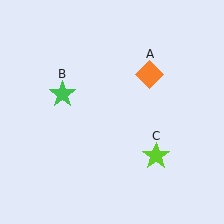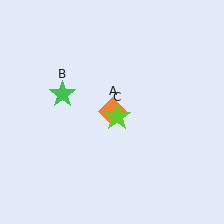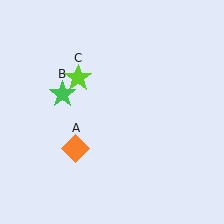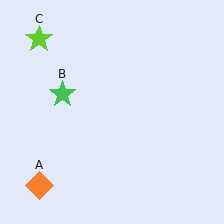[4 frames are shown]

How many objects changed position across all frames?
2 objects changed position: orange diamond (object A), lime star (object C).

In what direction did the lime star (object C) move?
The lime star (object C) moved up and to the left.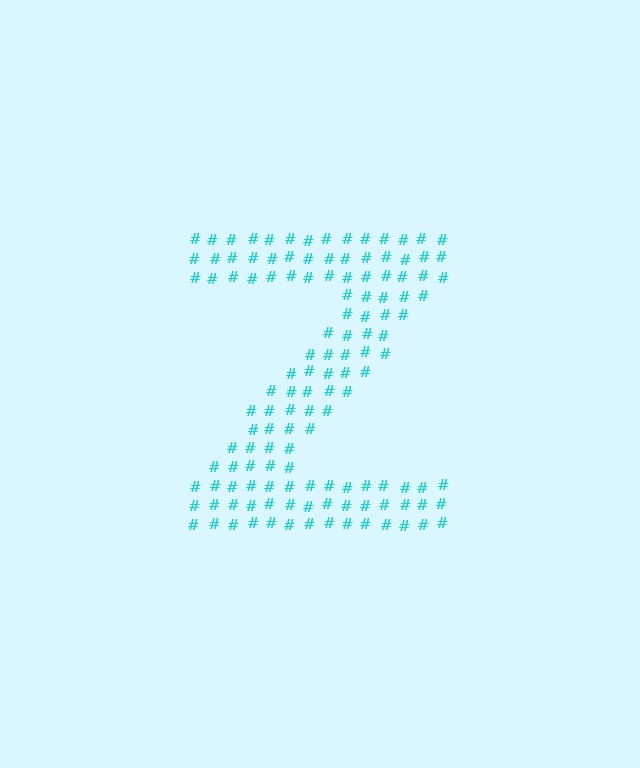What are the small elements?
The small elements are hash symbols.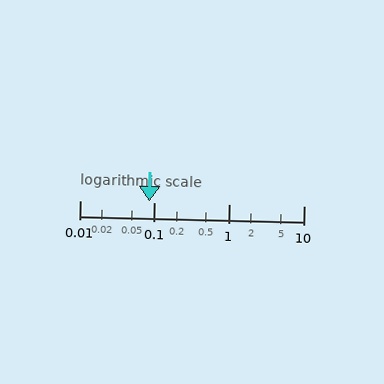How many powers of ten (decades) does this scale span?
The scale spans 3 decades, from 0.01 to 10.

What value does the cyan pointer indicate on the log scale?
The pointer indicates approximately 0.086.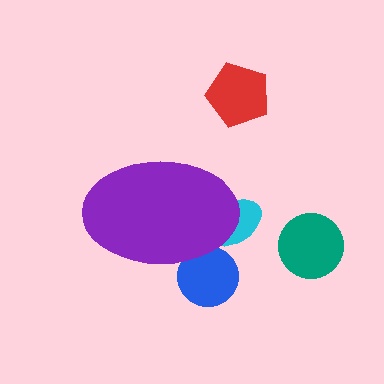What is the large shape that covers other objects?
A purple ellipse.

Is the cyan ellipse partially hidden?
Yes, the cyan ellipse is partially hidden behind the purple ellipse.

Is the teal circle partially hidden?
No, the teal circle is fully visible.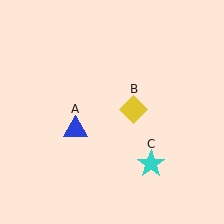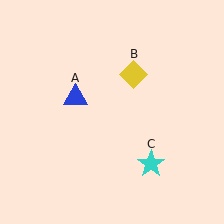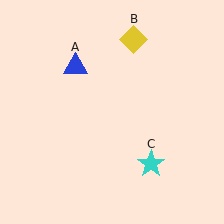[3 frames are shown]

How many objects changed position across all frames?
2 objects changed position: blue triangle (object A), yellow diamond (object B).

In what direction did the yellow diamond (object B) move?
The yellow diamond (object B) moved up.